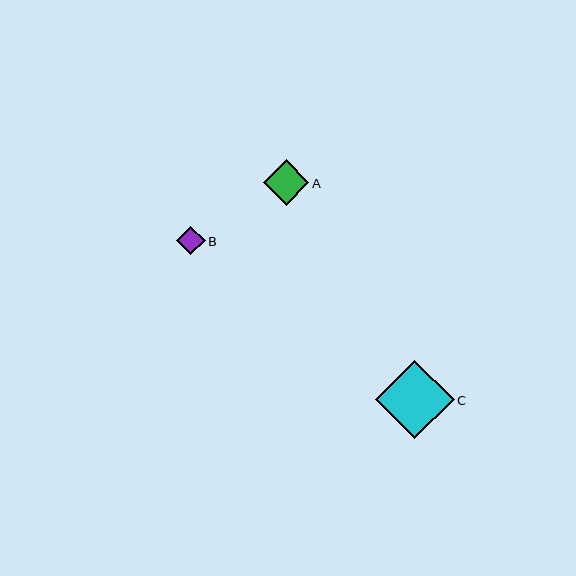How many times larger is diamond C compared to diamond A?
Diamond C is approximately 1.7 times the size of diamond A.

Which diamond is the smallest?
Diamond B is the smallest with a size of approximately 29 pixels.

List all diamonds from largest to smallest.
From largest to smallest: C, A, B.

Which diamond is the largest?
Diamond C is the largest with a size of approximately 79 pixels.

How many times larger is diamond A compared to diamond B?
Diamond A is approximately 1.6 times the size of diamond B.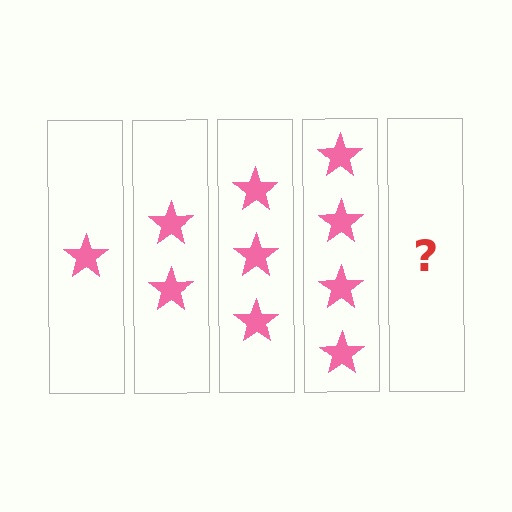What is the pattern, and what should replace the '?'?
The pattern is that each step adds one more star. The '?' should be 5 stars.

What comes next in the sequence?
The next element should be 5 stars.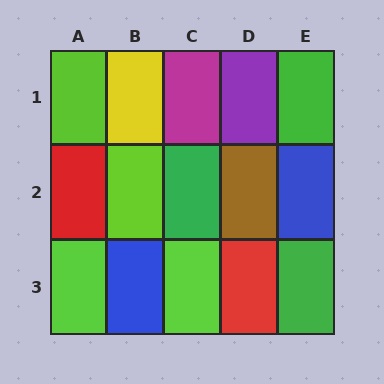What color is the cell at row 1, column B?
Yellow.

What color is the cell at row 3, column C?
Lime.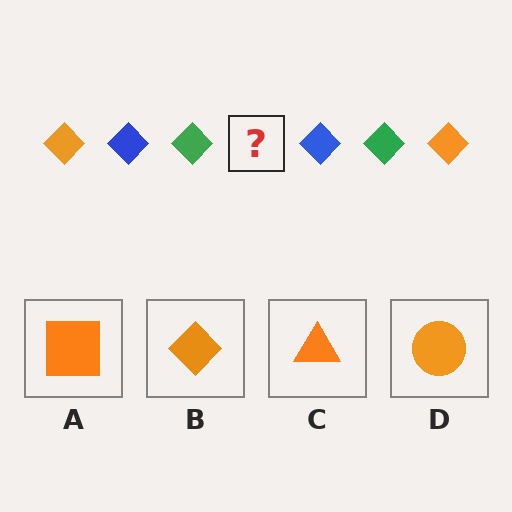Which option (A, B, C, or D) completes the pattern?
B.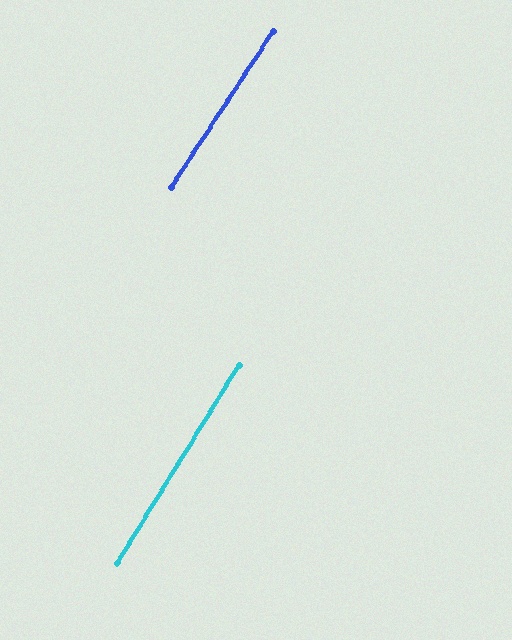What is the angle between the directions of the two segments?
Approximately 1 degree.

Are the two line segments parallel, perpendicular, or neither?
Parallel — their directions differ by only 1.4°.